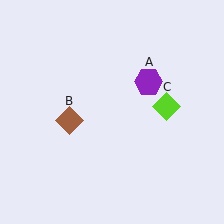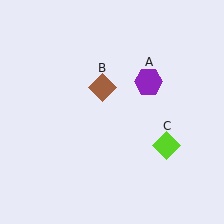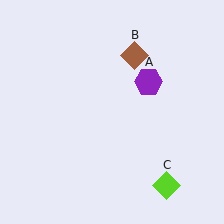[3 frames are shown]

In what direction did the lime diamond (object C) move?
The lime diamond (object C) moved down.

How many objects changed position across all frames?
2 objects changed position: brown diamond (object B), lime diamond (object C).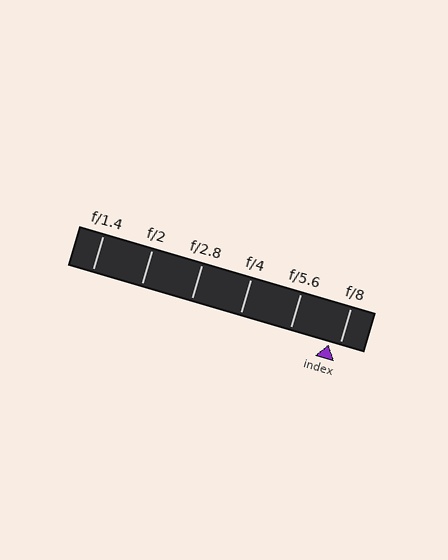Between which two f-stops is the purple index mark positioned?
The index mark is between f/5.6 and f/8.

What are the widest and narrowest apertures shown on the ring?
The widest aperture shown is f/1.4 and the narrowest is f/8.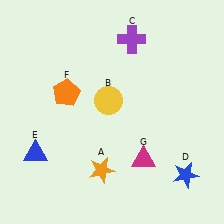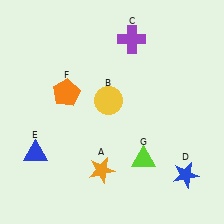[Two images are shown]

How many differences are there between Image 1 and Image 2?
There is 1 difference between the two images.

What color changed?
The triangle (G) changed from magenta in Image 1 to lime in Image 2.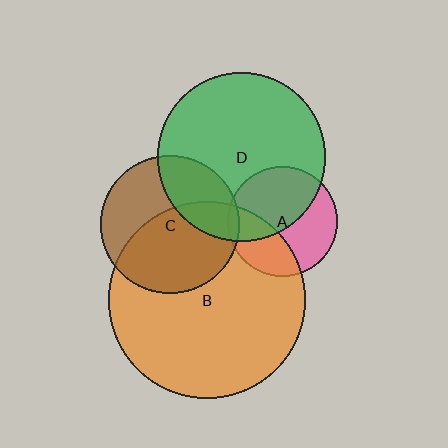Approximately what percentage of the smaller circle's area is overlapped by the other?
Approximately 10%.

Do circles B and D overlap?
Yes.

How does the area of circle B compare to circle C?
Approximately 2.0 times.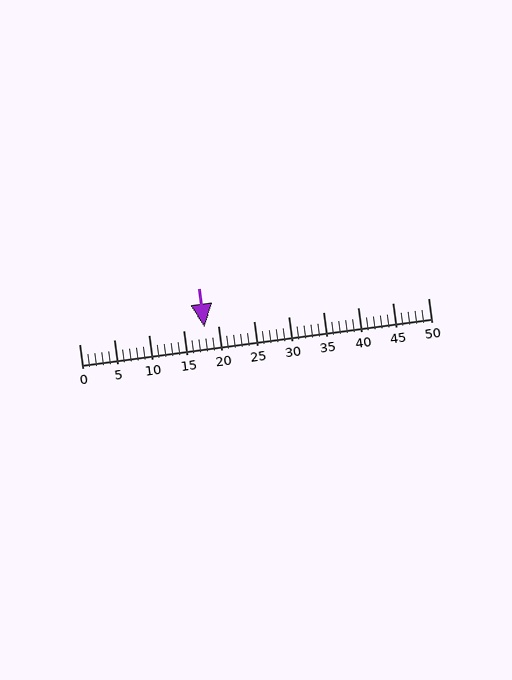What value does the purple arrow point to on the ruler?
The purple arrow points to approximately 18.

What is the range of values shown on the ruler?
The ruler shows values from 0 to 50.